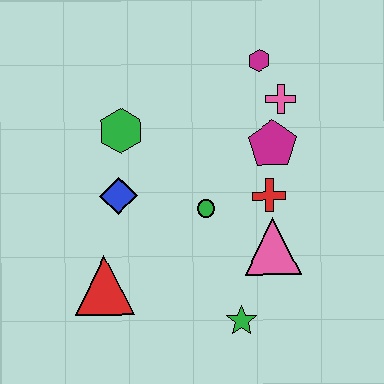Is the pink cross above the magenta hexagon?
No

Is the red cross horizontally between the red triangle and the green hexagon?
No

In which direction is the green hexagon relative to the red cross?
The green hexagon is to the left of the red cross.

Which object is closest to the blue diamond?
The green hexagon is closest to the blue diamond.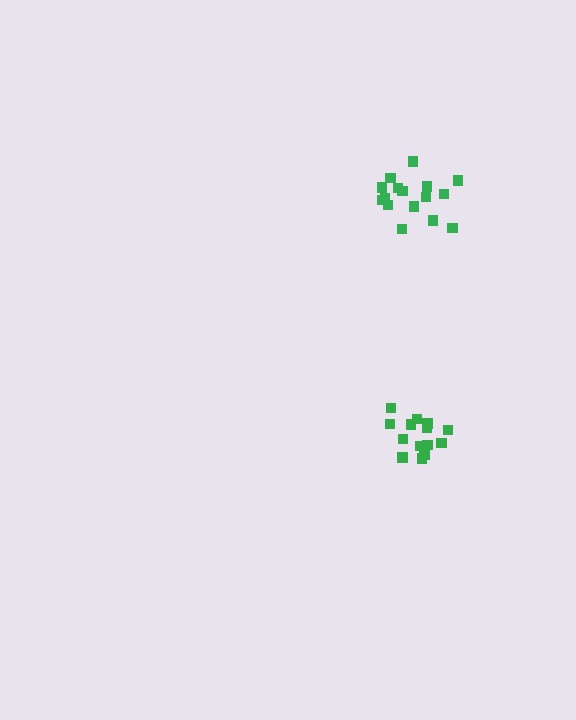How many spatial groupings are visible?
There are 2 spatial groupings.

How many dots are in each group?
Group 1: 14 dots, Group 2: 16 dots (30 total).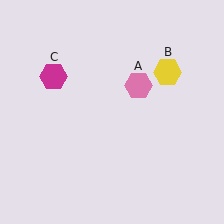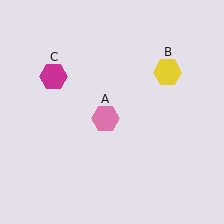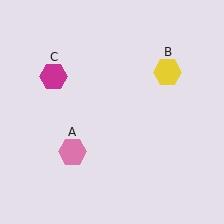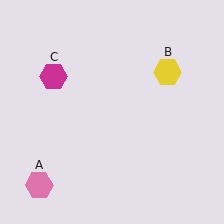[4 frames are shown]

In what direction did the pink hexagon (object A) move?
The pink hexagon (object A) moved down and to the left.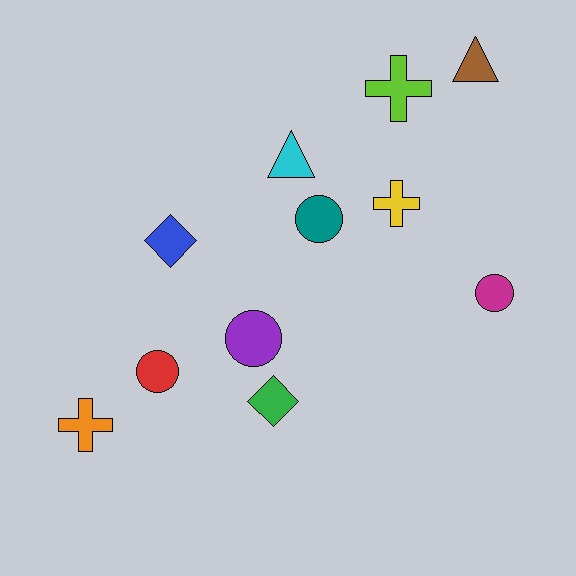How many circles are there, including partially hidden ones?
There are 4 circles.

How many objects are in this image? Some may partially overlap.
There are 11 objects.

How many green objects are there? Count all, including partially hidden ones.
There is 1 green object.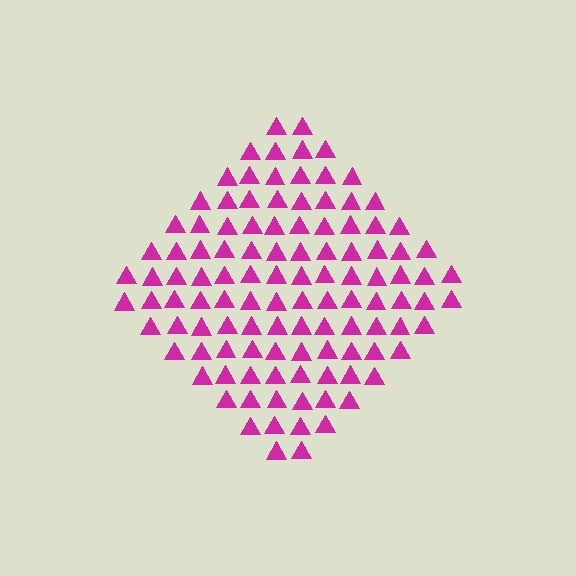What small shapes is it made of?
It is made of small triangles.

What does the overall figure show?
The overall figure shows a diamond.